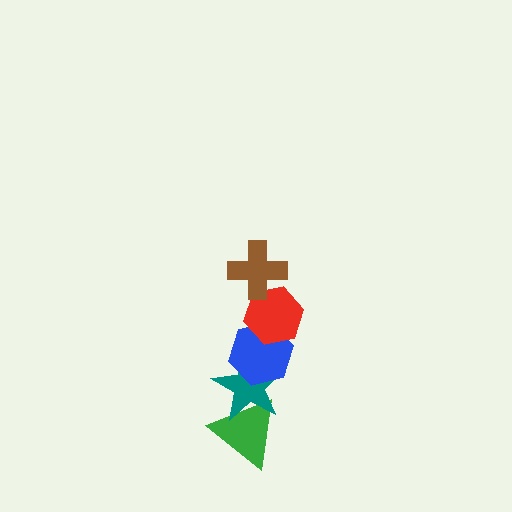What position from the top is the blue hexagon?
The blue hexagon is 3rd from the top.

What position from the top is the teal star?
The teal star is 4th from the top.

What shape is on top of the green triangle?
The teal star is on top of the green triangle.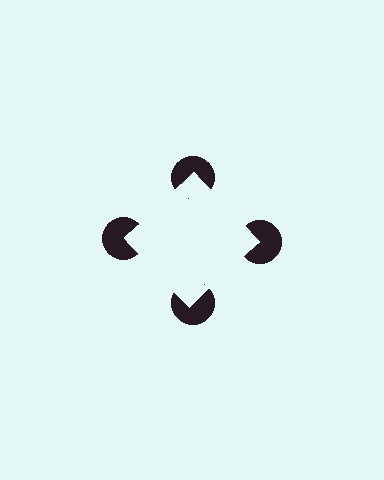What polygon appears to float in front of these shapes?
An illusory square — its edges are inferred from the aligned wedge cuts in the pac-man discs, not physically drawn.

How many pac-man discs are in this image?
There are 4 — one at each vertex of the illusory square.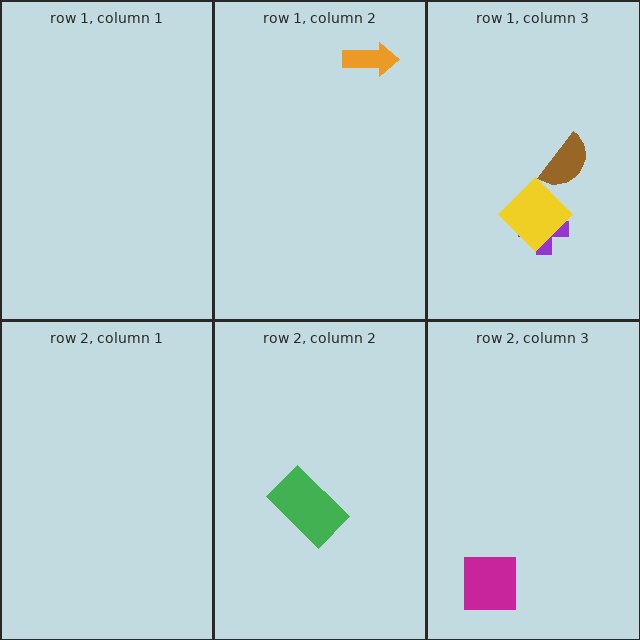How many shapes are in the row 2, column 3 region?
1.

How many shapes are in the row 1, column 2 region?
1.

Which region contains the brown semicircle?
The row 1, column 3 region.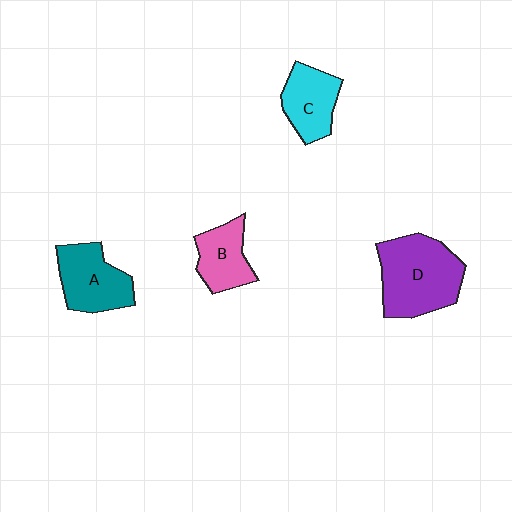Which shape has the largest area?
Shape D (purple).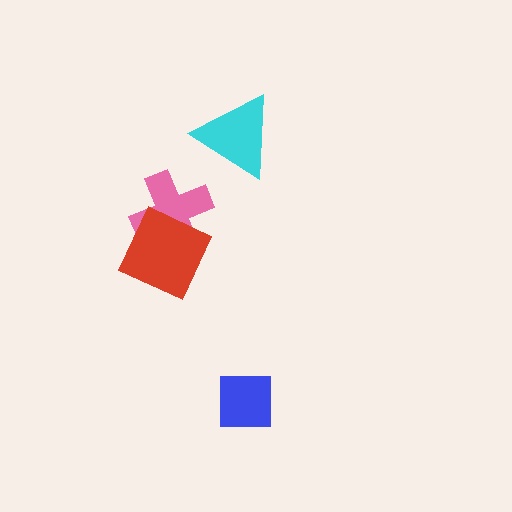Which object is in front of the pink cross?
The red diamond is in front of the pink cross.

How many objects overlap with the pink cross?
1 object overlaps with the pink cross.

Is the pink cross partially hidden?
Yes, it is partially covered by another shape.